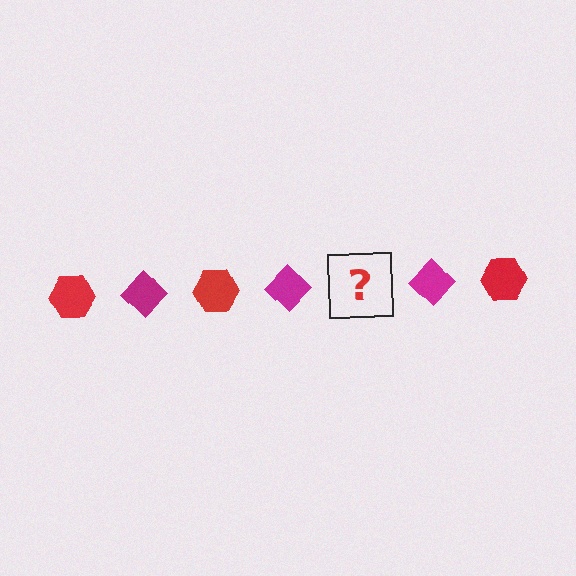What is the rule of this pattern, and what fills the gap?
The rule is that the pattern alternates between red hexagon and magenta diamond. The gap should be filled with a red hexagon.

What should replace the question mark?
The question mark should be replaced with a red hexagon.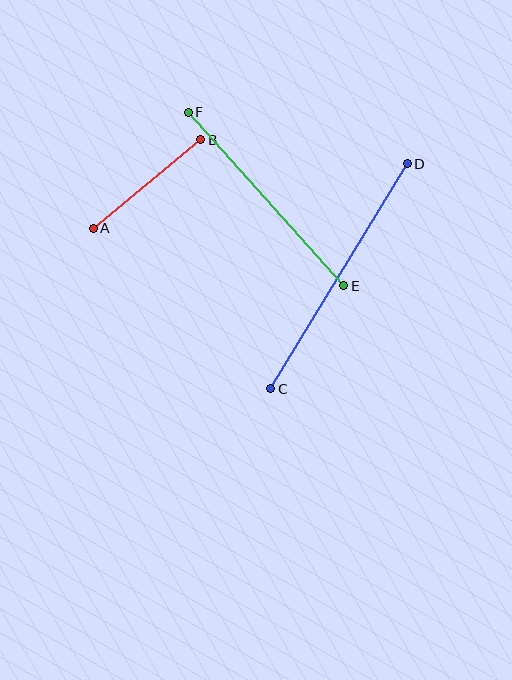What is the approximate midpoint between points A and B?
The midpoint is at approximately (147, 184) pixels.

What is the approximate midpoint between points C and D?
The midpoint is at approximately (339, 276) pixels.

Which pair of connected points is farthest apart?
Points C and D are farthest apart.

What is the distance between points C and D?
The distance is approximately 263 pixels.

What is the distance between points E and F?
The distance is approximately 233 pixels.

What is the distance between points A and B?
The distance is approximately 139 pixels.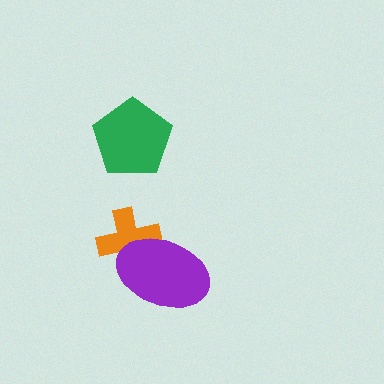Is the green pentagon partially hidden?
No, no other shape covers it.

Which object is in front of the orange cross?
The purple ellipse is in front of the orange cross.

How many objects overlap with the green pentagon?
0 objects overlap with the green pentagon.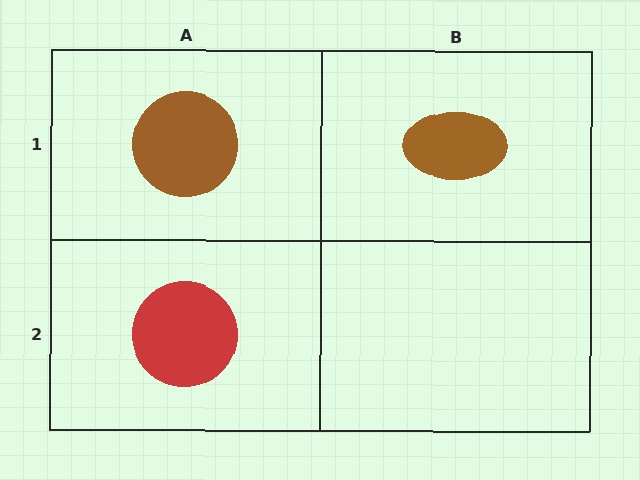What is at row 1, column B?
A brown ellipse.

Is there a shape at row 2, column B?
No, that cell is empty.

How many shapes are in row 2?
1 shape.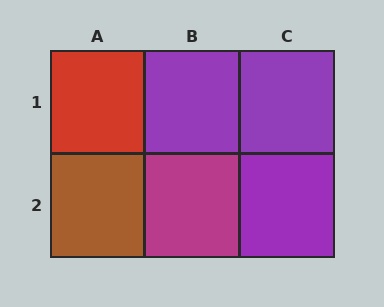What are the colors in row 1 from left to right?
Red, purple, purple.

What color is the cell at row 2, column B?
Magenta.